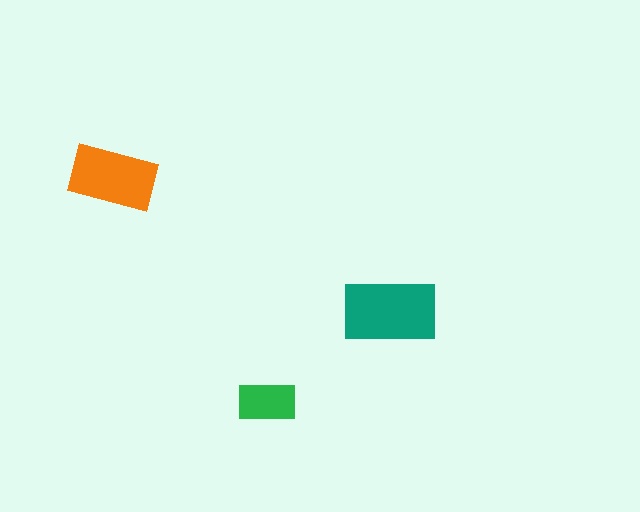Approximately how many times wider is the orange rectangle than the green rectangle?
About 1.5 times wider.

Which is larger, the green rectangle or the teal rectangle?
The teal one.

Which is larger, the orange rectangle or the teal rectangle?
The teal one.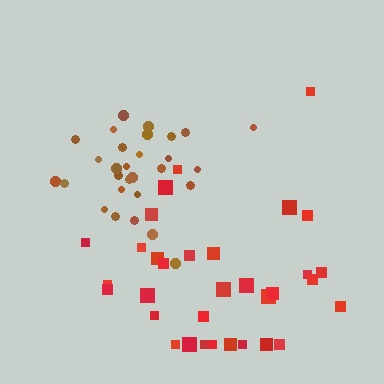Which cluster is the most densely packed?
Brown.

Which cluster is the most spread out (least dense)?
Red.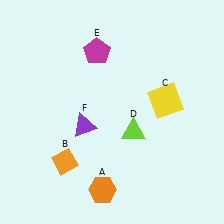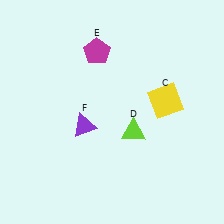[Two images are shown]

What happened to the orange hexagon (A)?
The orange hexagon (A) was removed in Image 2. It was in the bottom-left area of Image 1.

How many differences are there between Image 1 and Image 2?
There are 2 differences between the two images.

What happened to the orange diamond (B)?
The orange diamond (B) was removed in Image 2. It was in the bottom-left area of Image 1.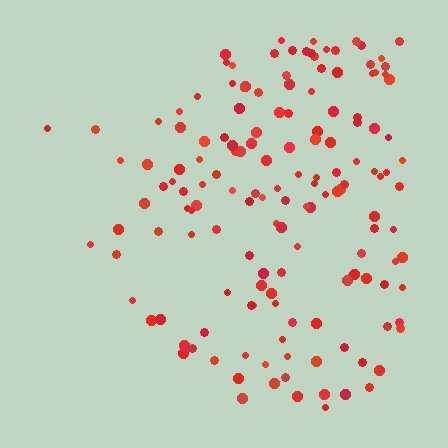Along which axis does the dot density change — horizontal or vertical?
Horizontal.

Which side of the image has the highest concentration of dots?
The right.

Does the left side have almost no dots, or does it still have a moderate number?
Still a moderate number, just noticeably fewer than the right.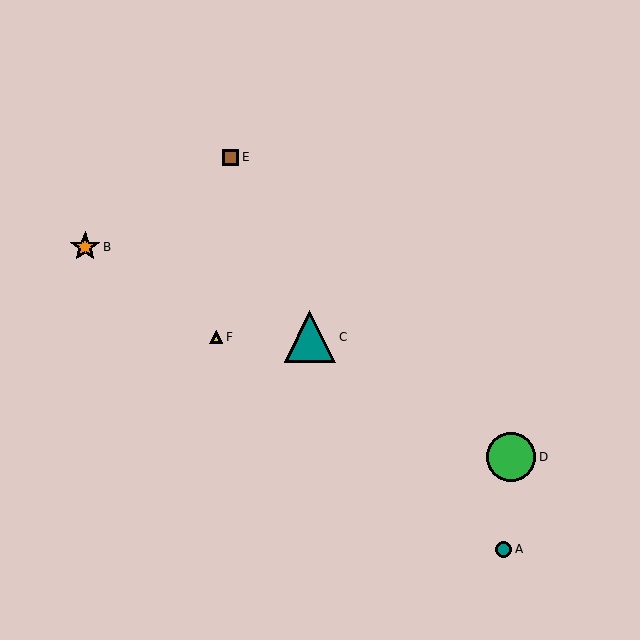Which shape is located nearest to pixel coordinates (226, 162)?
The brown square (labeled E) at (231, 157) is nearest to that location.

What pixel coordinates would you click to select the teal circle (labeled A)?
Click at (504, 549) to select the teal circle A.